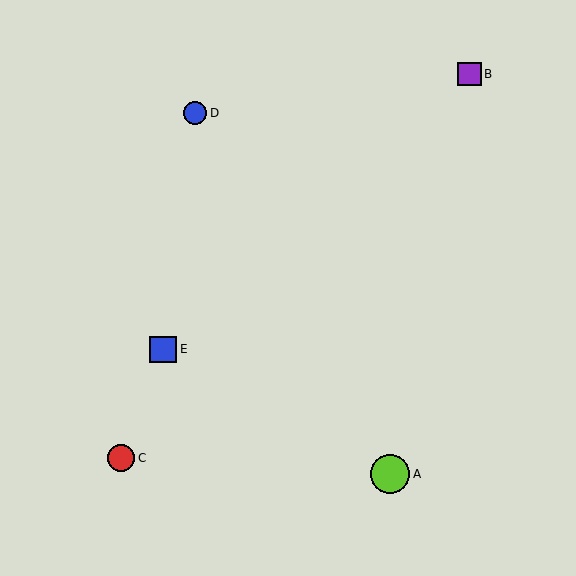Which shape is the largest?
The lime circle (labeled A) is the largest.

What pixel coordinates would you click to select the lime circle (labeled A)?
Click at (390, 474) to select the lime circle A.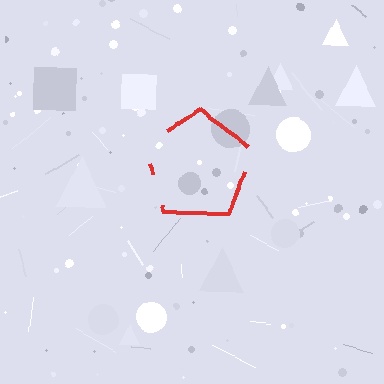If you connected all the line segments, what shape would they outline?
They would outline a pentagon.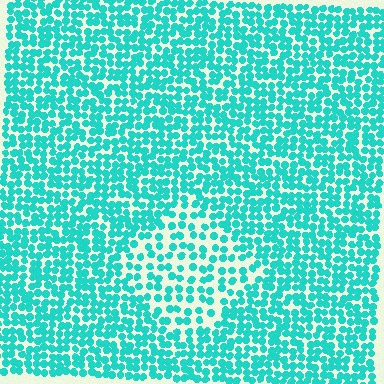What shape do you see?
I see a diamond.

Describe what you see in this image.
The image contains small cyan elements arranged at two different densities. A diamond-shaped region is visible where the elements are less densely packed than the surrounding area.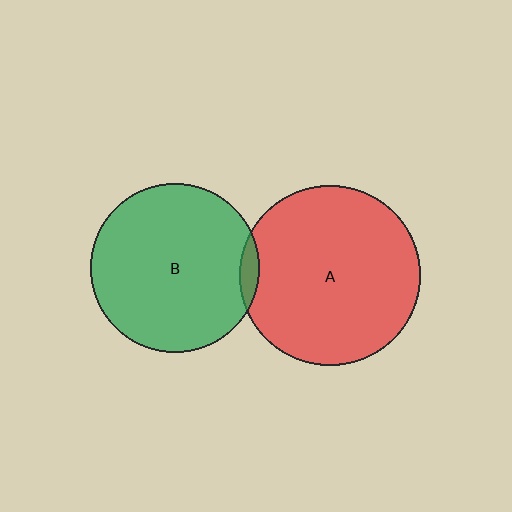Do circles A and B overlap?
Yes.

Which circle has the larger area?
Circle A (red).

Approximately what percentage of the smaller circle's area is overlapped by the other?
Approximately 5%.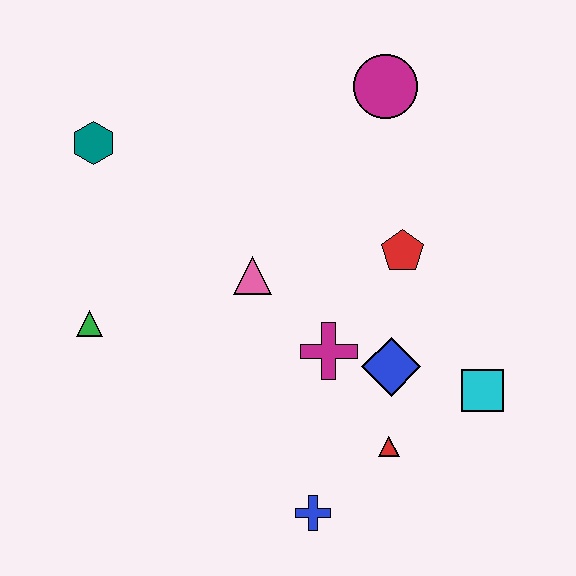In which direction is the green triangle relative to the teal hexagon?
The green triangle is below the teal hexagon.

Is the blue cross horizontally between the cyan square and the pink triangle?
Yes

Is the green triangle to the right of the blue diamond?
No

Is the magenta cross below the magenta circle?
Yes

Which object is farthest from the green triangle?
The cyan square is farthest from the green triangle.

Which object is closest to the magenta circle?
The red pentagon is closest to the magenta circle.